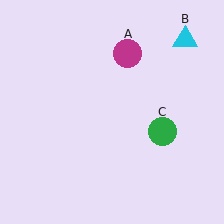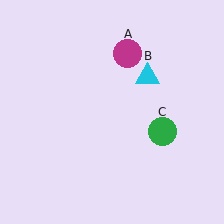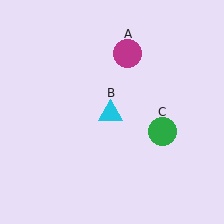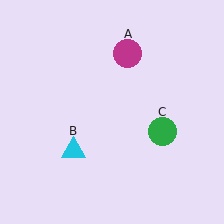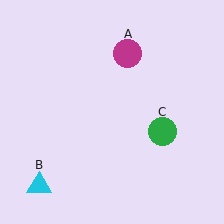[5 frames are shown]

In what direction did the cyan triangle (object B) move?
The cyan triangle (object B) moved down and to the left.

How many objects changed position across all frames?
1 object changed position: cyan triangle (object B).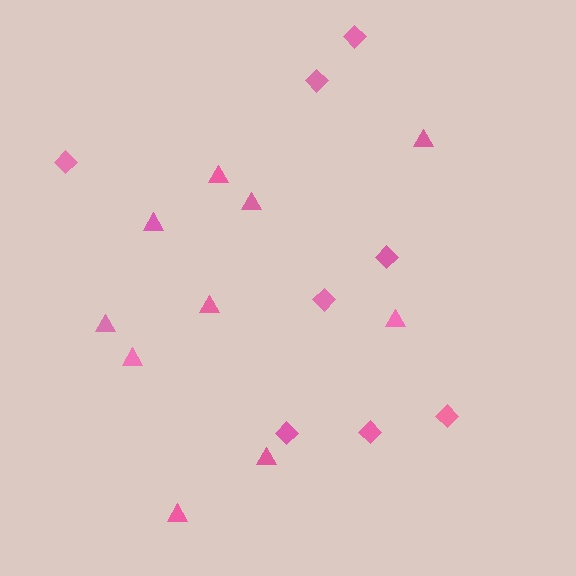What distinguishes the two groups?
There are 2 groups: one group of diamonds (8) and one group of triangles (10).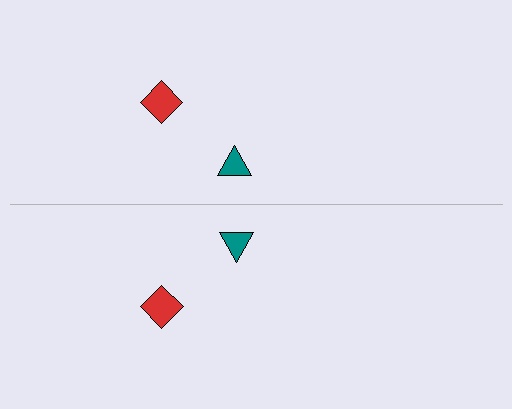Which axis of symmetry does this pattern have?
The pattern has a horizontal axis of symmetry running through the center of the image.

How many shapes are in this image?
There are 4 shapes in this image.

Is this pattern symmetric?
Yes, this pattern has bilateral (reflection) symmetry.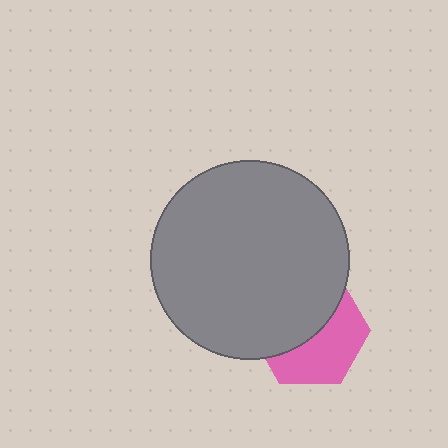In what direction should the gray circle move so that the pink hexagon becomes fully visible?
The gray circle should move up. That is the shortest direction to clear the overlap and leave the pink hexagon fully visible.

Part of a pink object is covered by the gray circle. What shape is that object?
It is a hexagon.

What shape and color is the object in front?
The object in front is a gray circle.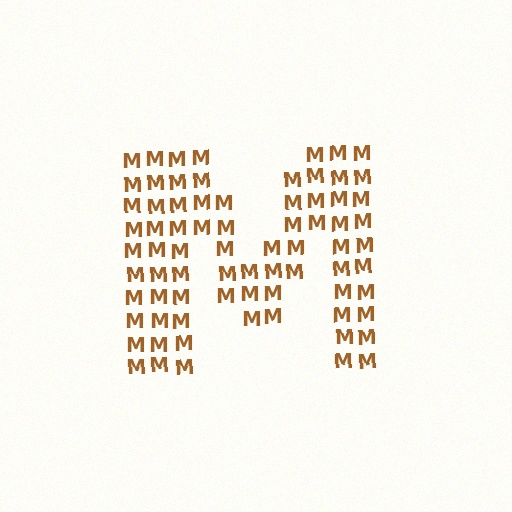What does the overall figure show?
The overall figure shows the letter M.